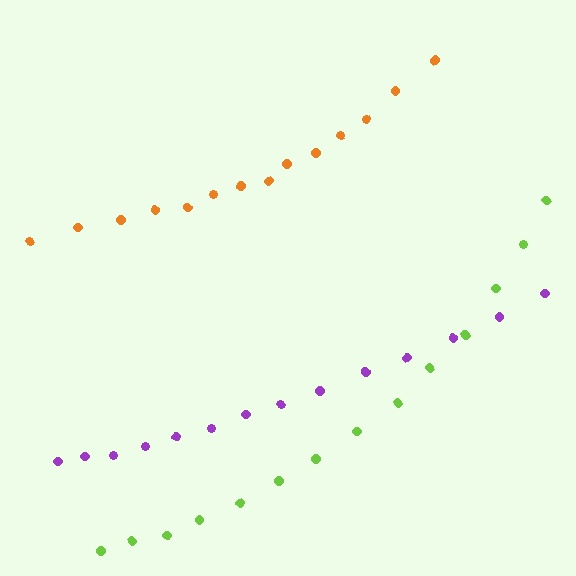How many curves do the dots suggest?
There are 3 distinct paths.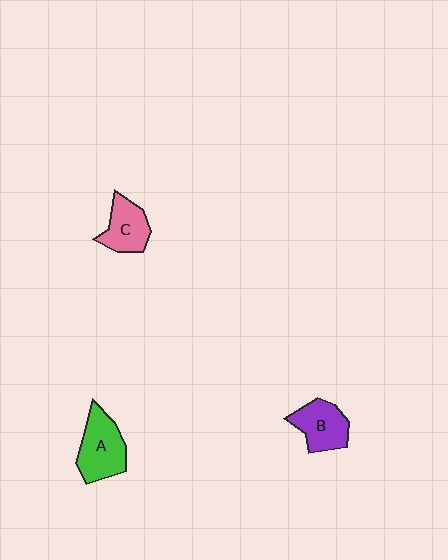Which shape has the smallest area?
Shape C (pink).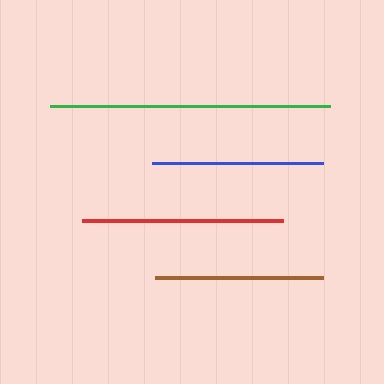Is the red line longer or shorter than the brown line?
The red line is longer than the brown line.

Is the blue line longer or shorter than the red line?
The red line is longer than the blue line.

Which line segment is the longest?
The green line is the longest at approximately 281 pixels.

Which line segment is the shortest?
The brown line is the shortest at approximately 168 pixels.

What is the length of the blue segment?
The blue segment is approximately 170 pixels long.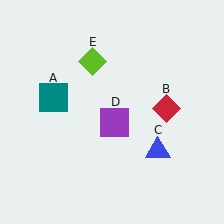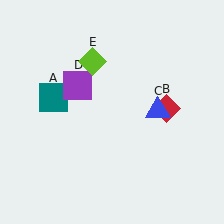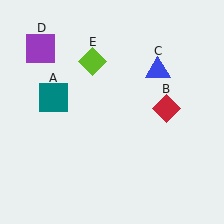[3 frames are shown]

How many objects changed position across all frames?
2 objects changed position: blue triangle (object C), purple square (object D).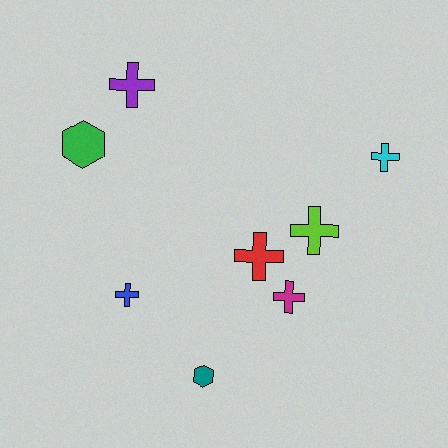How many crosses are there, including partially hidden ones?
There are 6 crosses.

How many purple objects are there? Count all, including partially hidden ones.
There is 1 purple object.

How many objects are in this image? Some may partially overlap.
There are 8 objects.